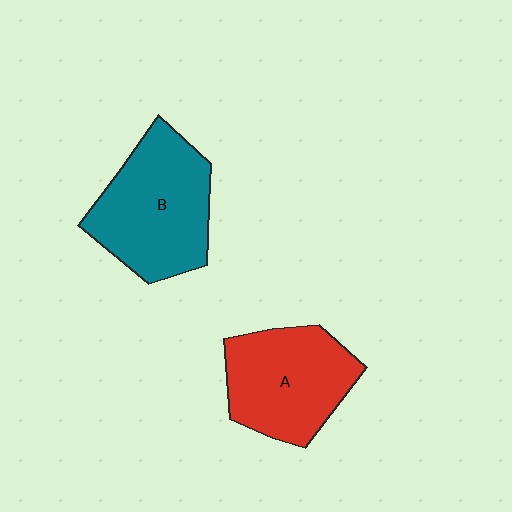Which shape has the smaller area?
Shape A (red).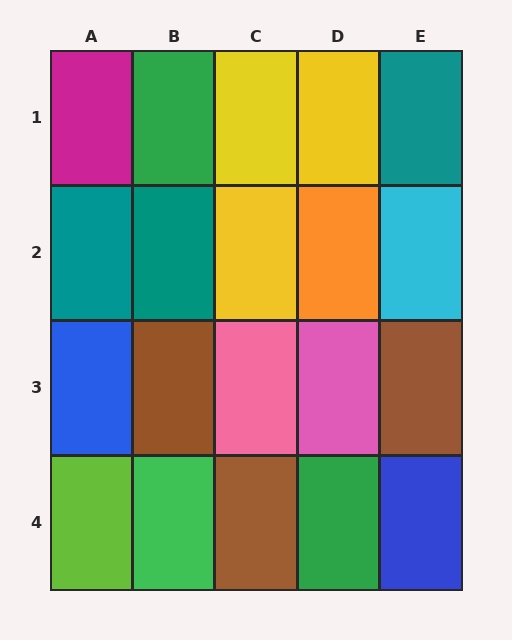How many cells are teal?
3 cells are teal.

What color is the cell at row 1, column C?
Yellow.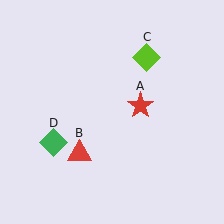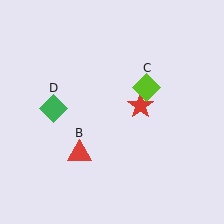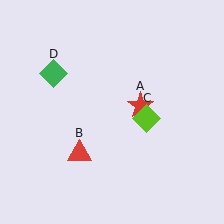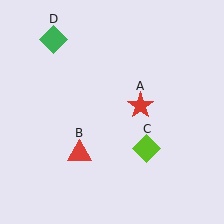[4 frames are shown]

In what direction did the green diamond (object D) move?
The green diamond (object D) moved up.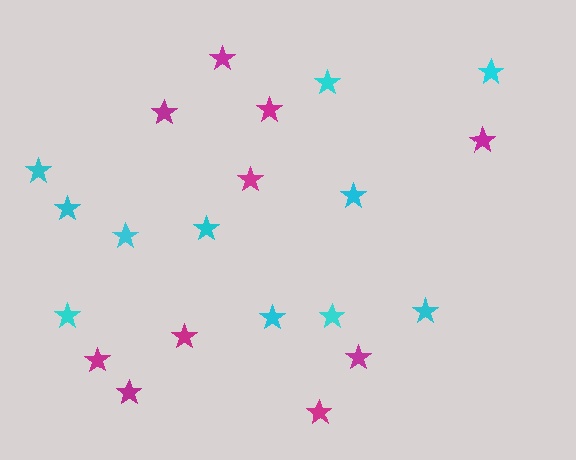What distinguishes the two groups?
There are 2 groups: one group of magenta stars (10) and one group of cyan stars (11).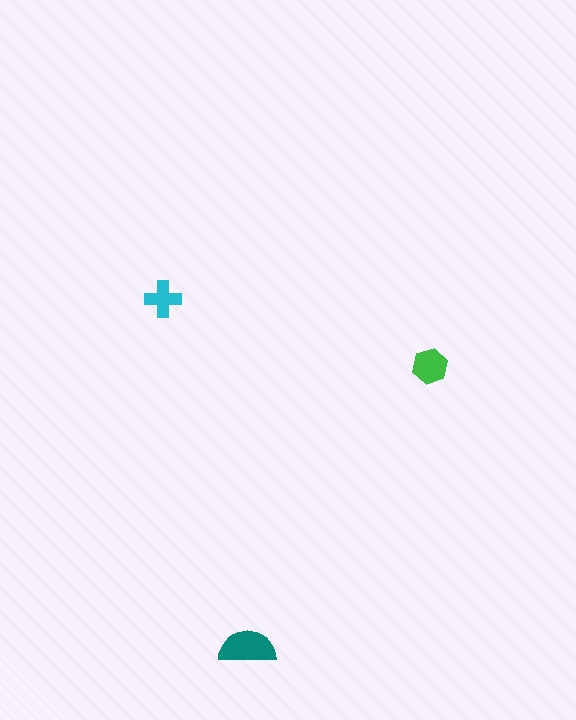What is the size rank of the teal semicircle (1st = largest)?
1st.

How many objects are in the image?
There are 3 objects in the image.